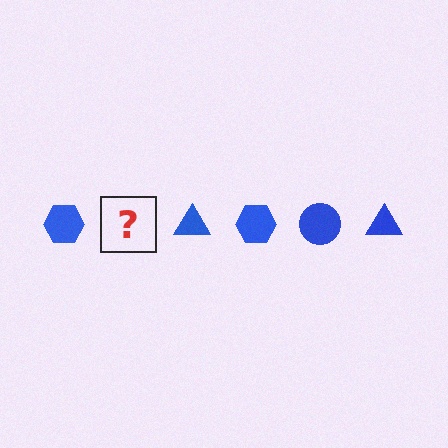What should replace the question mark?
The question mark should be replaced with a blue circle.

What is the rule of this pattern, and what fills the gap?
The rule is that the pattern cycles through hexagon, circle, triangle shapes in blue. The gap should be filled with a blue circle.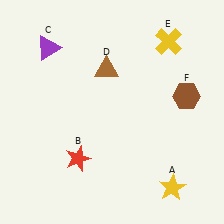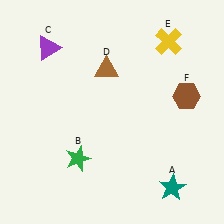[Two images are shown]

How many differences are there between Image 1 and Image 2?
There are 2 differences between the two images.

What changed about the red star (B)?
In Image 1, B is red. In Image 2, it changed to green.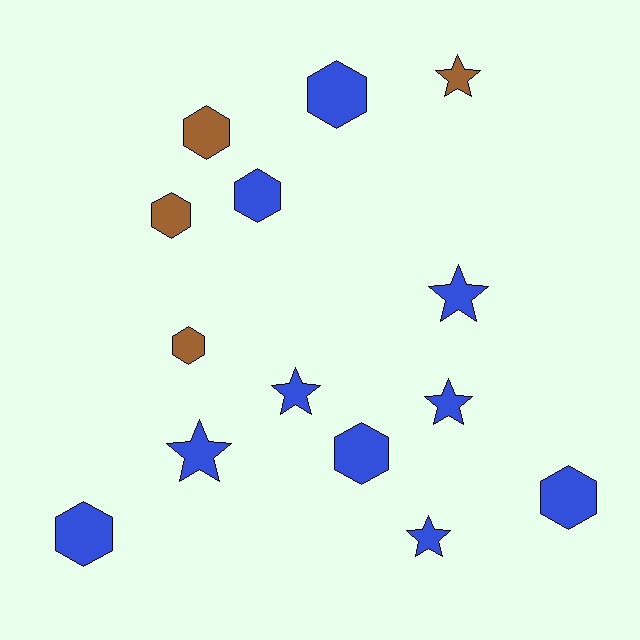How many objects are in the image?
There are 14 objects.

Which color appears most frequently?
Blue, with 10 objects.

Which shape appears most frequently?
Hexagon, with 8 objects.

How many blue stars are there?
There are 5 blue stars.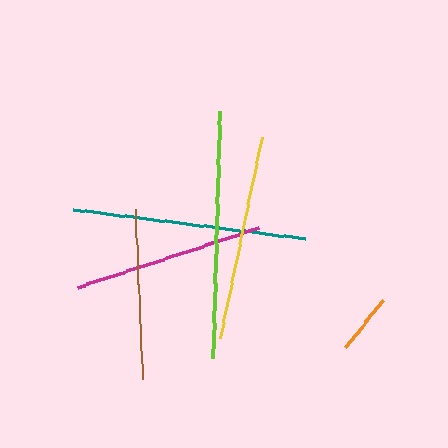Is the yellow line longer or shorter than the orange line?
The yellow line is longer than the orange line.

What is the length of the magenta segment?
The magenta segment is approximately 192 pixels long.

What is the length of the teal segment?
The teal segment is approximately 235 pixels long.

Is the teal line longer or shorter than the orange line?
The teal line is longer than the orange line.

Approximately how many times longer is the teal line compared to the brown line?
The teal line is approximately 1.4 times the length of the brown line.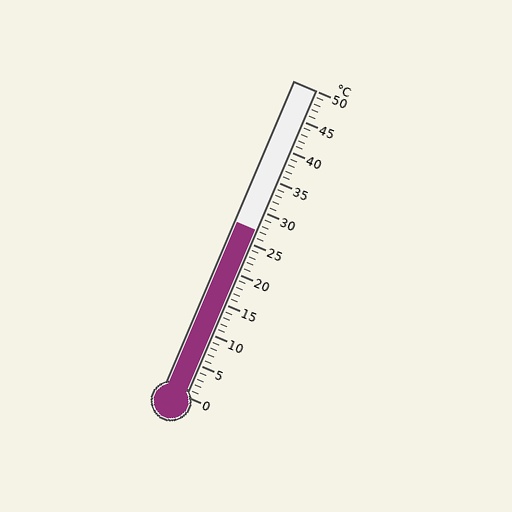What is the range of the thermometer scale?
The thermometer scale ranges from 0°C to 50°C.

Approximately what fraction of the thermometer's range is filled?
The thermometer is filled to approximately 55% of its range.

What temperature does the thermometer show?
The thermometer shows approximately 27°C.